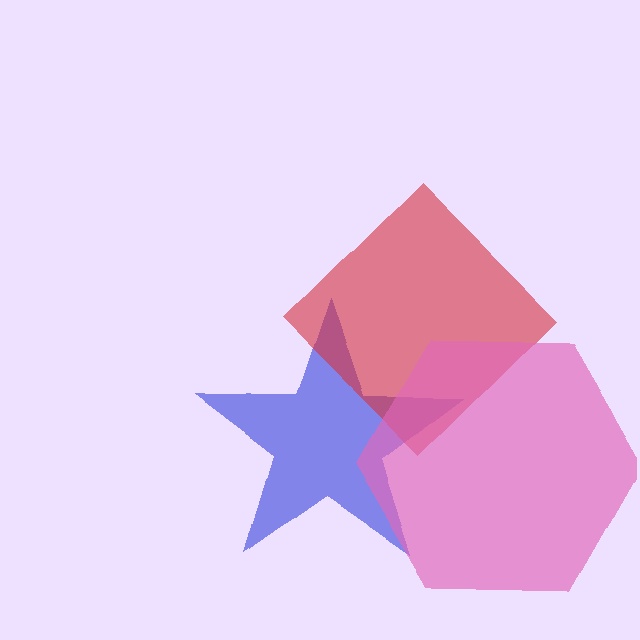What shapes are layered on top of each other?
The layered shapes are: a blue star, a red diamond, a pink hexagon.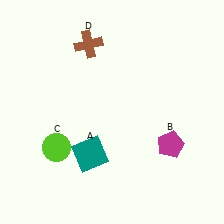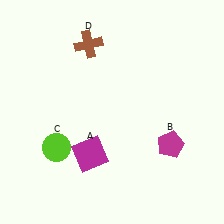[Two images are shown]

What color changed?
The square (A) changed from teal in Image 1 to magenta in Image 2.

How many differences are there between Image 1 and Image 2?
There is 1 difference between the two images.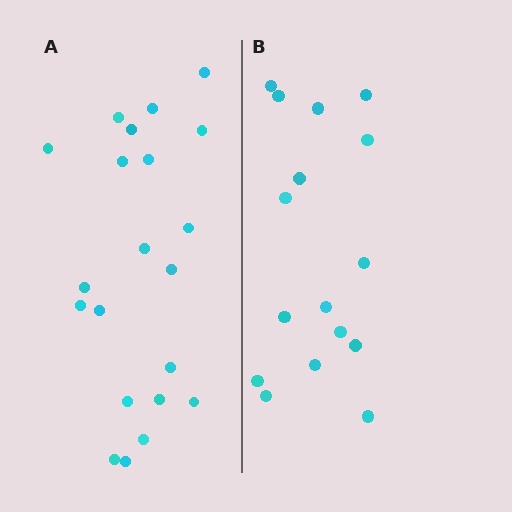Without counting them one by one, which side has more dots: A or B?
Region A (the left region) has more dots.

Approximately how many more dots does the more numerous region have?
Region A has about 5 more dots than region B.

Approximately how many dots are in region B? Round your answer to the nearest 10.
About 20 dots. (The exact count is 16, which rounds to 20.)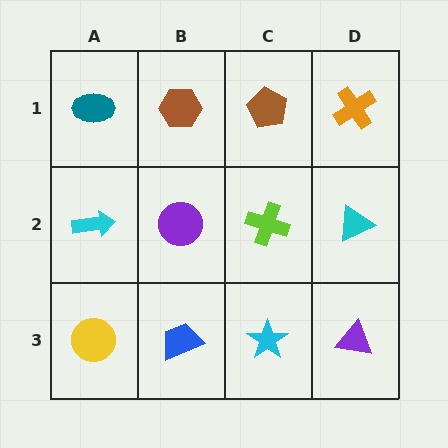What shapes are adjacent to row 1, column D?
A cyan triangle (row 2, column D), a brown pentagon (row 1, column C).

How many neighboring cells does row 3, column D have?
2.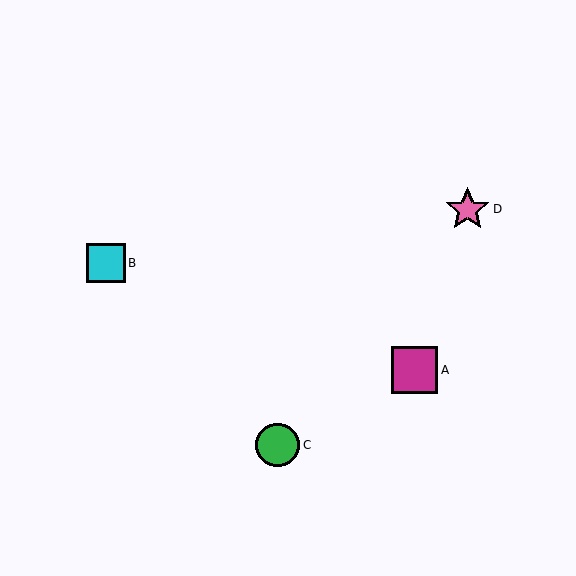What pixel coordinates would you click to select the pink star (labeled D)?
Click at (468, 209) to select the pink star D.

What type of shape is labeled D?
Shape D is a pink star.